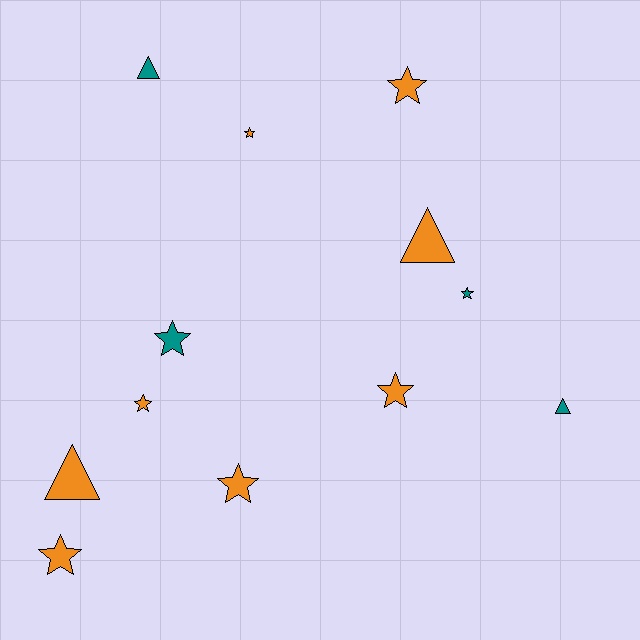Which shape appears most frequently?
Star, with 8 objects.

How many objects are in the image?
There are 12 objects.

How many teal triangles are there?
There are 2 teal triangles.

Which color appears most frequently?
Orange, with 8 objects.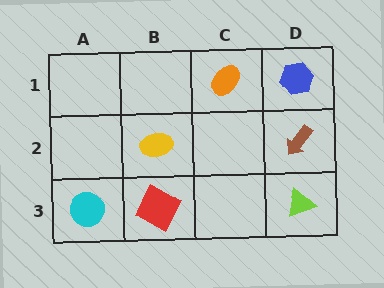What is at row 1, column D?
A blue hexagon.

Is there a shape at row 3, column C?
No, that cell is empty.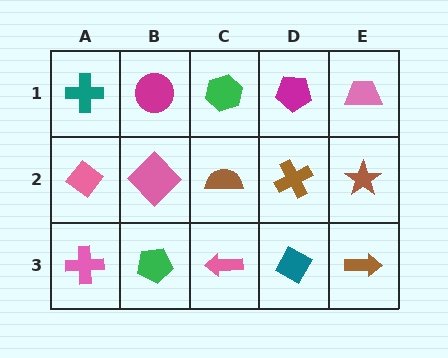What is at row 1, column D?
A magenta pentagon.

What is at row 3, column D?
A teal diamond.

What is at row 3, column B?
A green pentagon.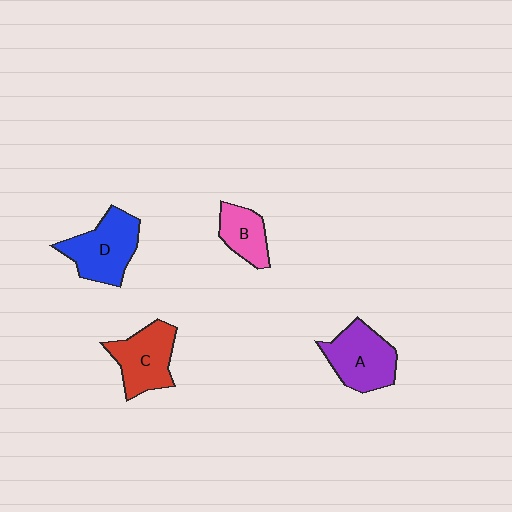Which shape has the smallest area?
Shape B (pink).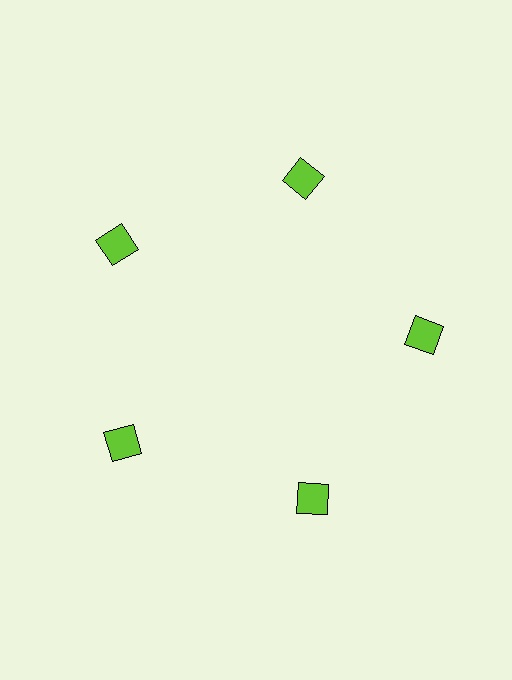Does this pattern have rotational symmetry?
Yes, this pattern has 5-fold rotational symmetry. It looks the same after rotating 72 degrees around the center.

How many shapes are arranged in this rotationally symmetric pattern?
There are 5 shapes, arranged in 5 groups of 1.